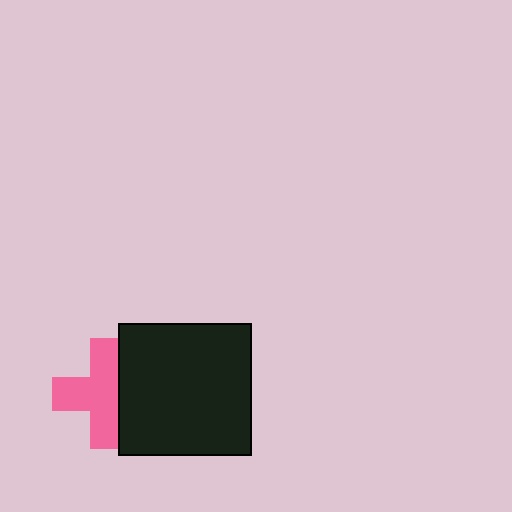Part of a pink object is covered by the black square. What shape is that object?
It is a cross.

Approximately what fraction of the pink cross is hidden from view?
Roughly 31% of the pink cross is hidden behind the black square.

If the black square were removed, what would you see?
You would see the complete pink cross.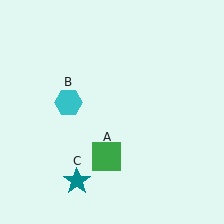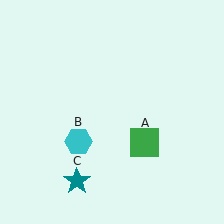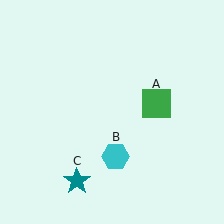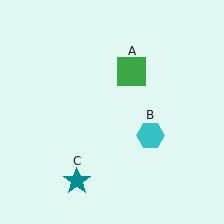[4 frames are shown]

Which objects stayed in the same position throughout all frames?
Teal star (object C) remained stationary.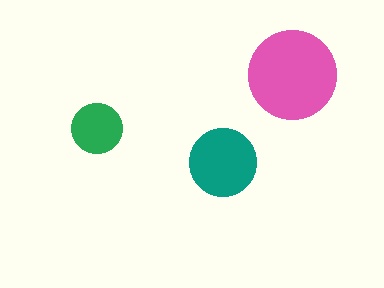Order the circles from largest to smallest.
the pink one, the teal one, the green one.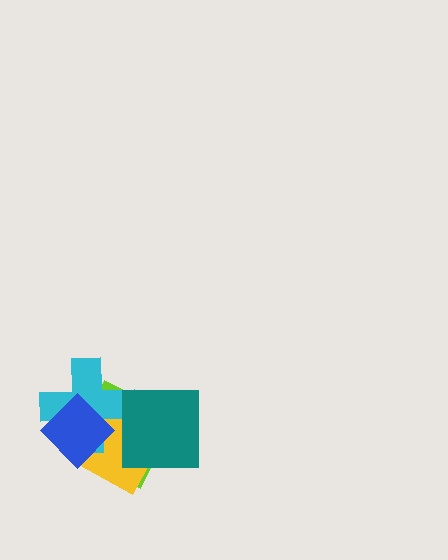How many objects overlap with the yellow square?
4 objects overlap with the yellow square.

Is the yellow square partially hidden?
Yes, it is partially covered by another shape.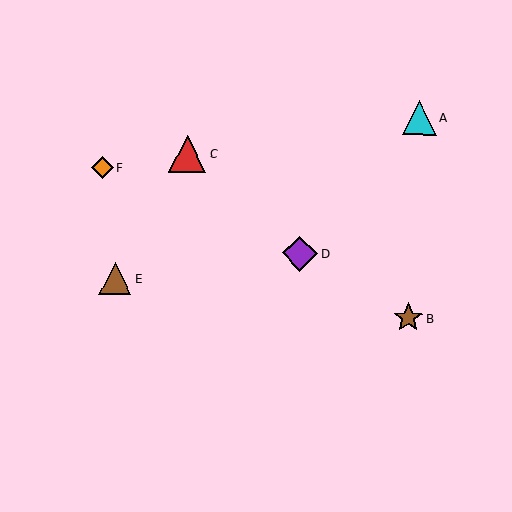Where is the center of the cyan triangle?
The center of the cyan triangle is at (419, 118).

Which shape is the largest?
The red triangle (labeled C) is the largest.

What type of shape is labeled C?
Shape C is a red triangle.